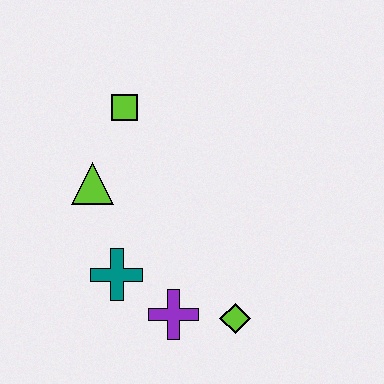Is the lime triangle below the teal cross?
No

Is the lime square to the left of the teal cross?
No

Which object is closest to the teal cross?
The purple cross is closest to the teal cross.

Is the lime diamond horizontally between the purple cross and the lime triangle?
No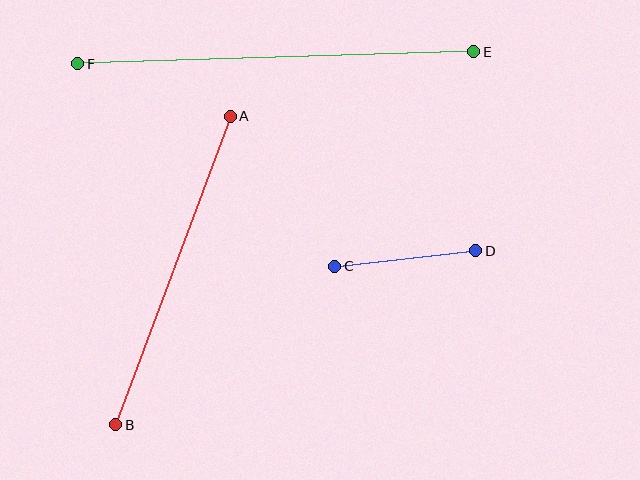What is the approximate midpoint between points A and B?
The midpoint is at approximately (173, 271) pixels.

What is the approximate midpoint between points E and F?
The midpoint is at approximately (276, 58) pixels.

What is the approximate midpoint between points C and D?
The midpoint is at approximately (405, 259) pixels.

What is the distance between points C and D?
The distance is approximately 142 pixels.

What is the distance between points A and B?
The distance is approximately 329 pixels.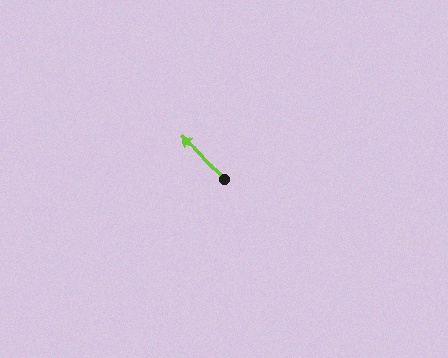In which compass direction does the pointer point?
Northwest.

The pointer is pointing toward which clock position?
Roughly 11 o'clock.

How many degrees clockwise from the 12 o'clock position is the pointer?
Approximately 318 degrees.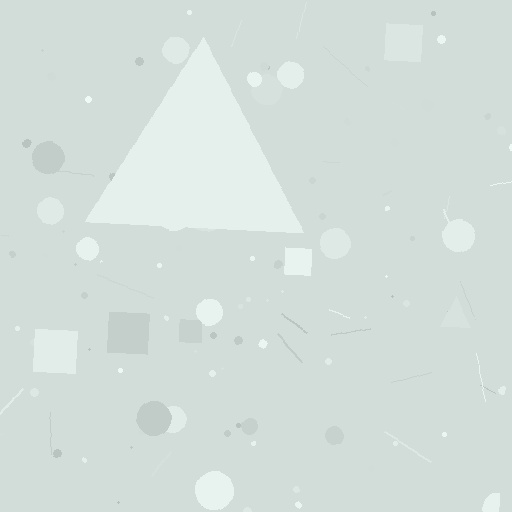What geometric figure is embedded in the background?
A triangle is embedded in the background.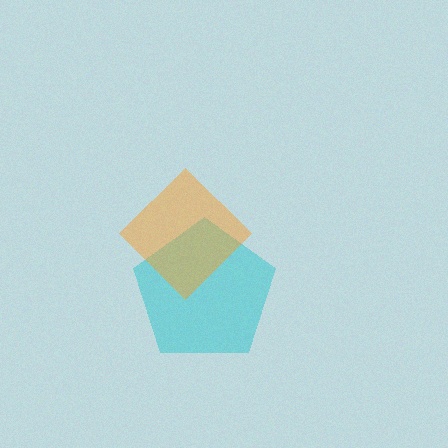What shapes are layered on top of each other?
The layered shapes are: a cyan pentagon, an orange diamond.